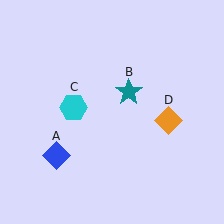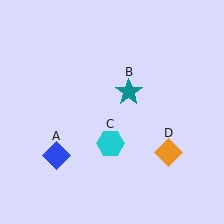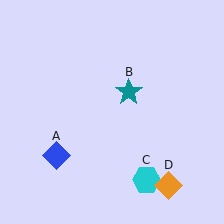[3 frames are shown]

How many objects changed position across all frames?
2 objects changed position: cyan hexagon (object C), orange diamond (object D).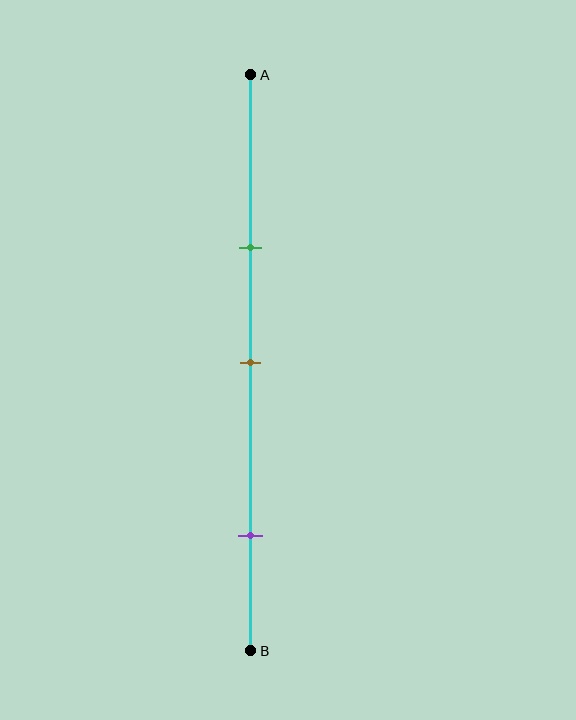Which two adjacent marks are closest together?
The green and brown marks are the closest adjacent pair.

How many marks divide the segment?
There are 3 marks dividing the segment.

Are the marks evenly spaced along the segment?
No, the marks are not evenly spaced.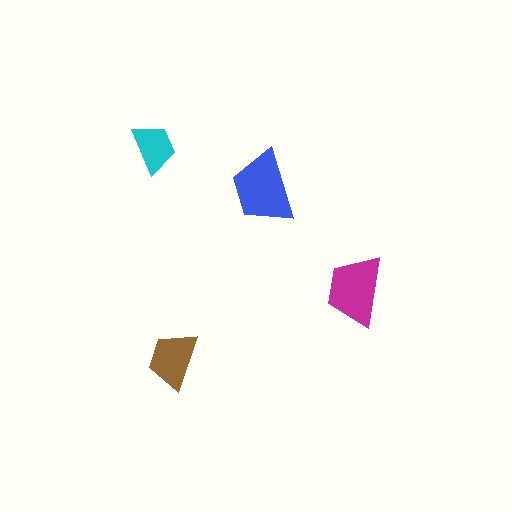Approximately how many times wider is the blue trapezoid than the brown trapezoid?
About 1.5 times wider.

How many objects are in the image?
There are 4 objects in the image.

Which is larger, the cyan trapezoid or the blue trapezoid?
The blue one.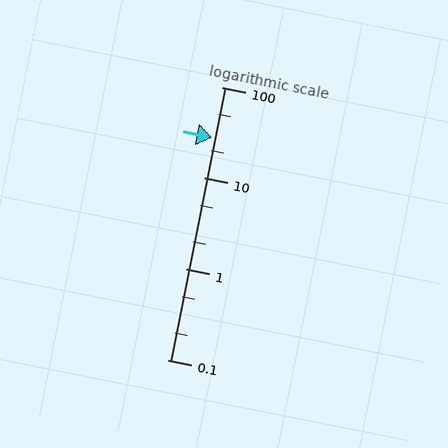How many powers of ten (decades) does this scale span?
The scale spans 3 decades, from 0.1 to 100.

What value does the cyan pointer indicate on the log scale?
The pointer indicates approximately 28.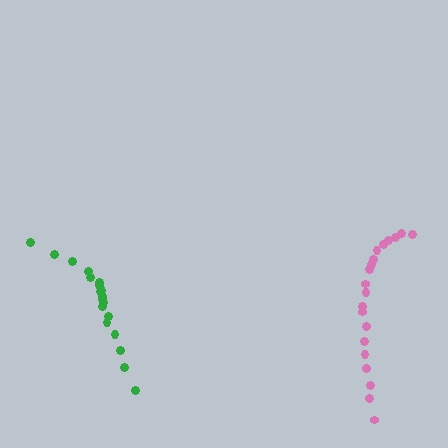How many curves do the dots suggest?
There are 2 distinct paths.